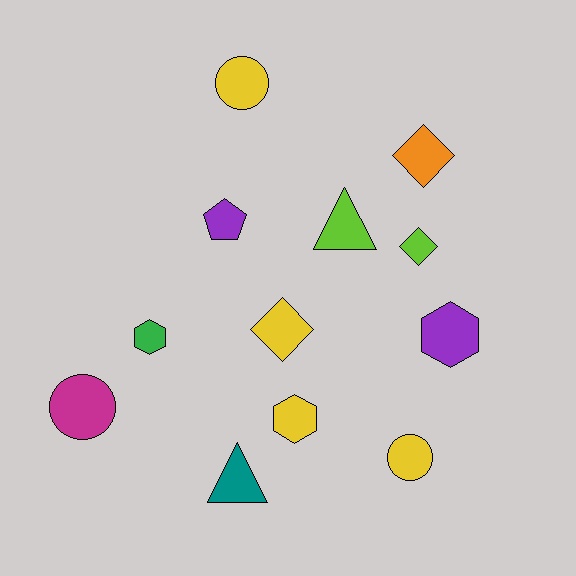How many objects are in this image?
There are 12 objects.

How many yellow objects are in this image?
There are 4 yellow objects.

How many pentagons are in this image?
There is 1 pentagon.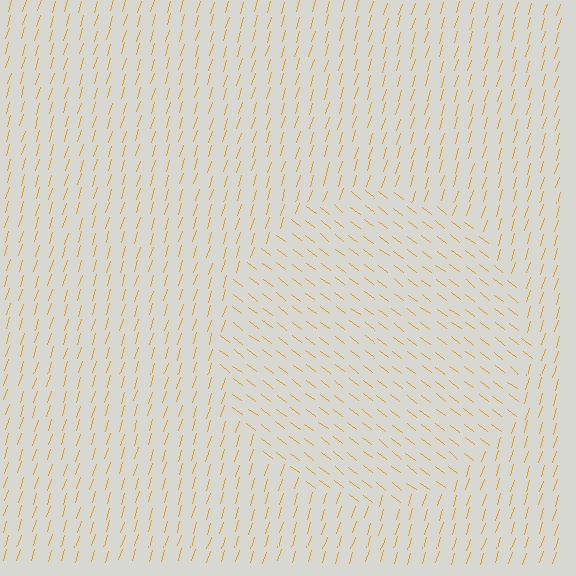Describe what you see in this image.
The image is filled with small orange line segments. A circle region in the image has lines oriented differently from the surrounding lines, creating a visible texture boundary.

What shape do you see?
I see a circle.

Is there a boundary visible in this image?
Yes, there is a texture boundary formed by a change in line orientation.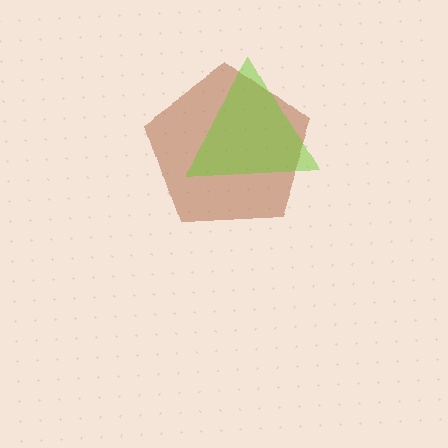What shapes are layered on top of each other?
The layered shapes are: a brown pentagon, a lime triangle.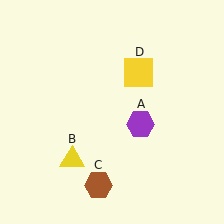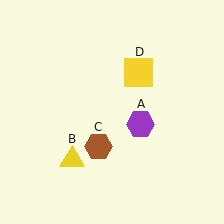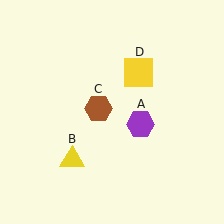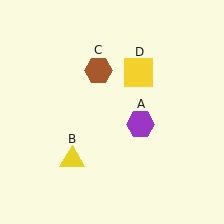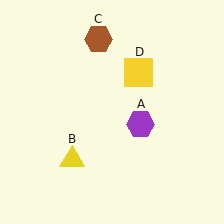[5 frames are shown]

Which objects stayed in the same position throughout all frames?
Purple hexagon (object A) and yellow triangle (object B) and yellow square (object D) remained stationary.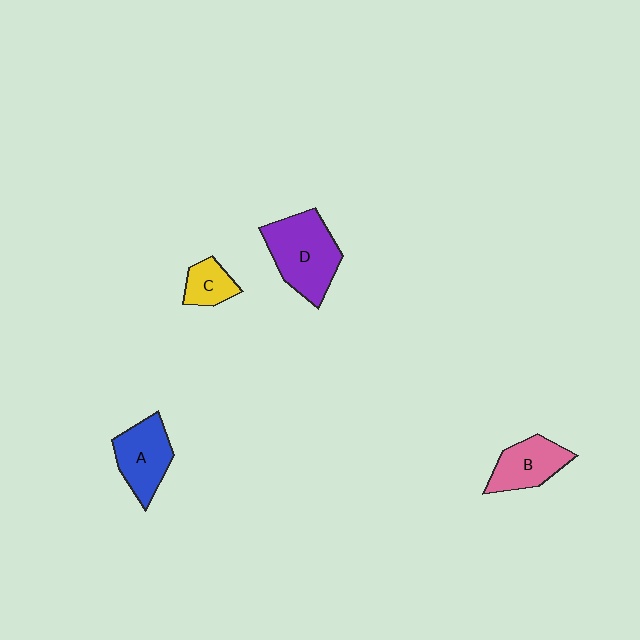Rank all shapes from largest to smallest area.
From largest to smallest: D (purple), A (blue), B (pink), C (yellow).